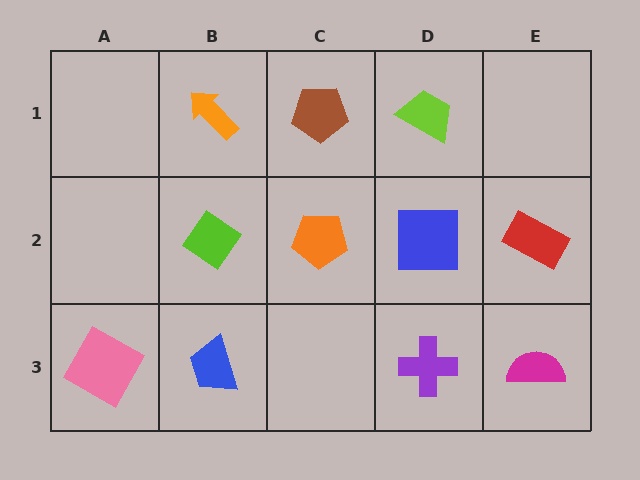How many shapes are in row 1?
3 shapes.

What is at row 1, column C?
A brown pentagon.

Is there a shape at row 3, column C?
No, that cell is empty.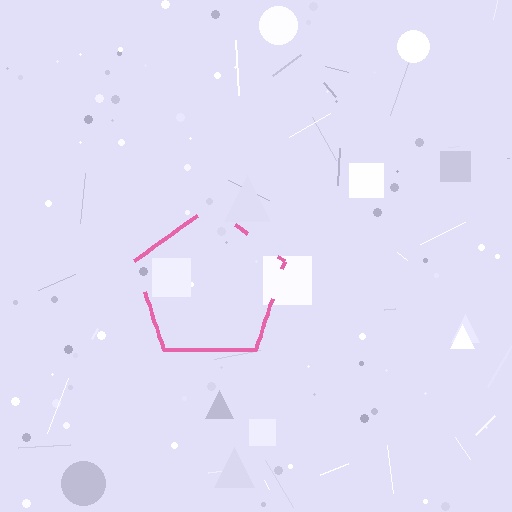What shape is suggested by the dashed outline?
The dashed outline suggests a pentagon.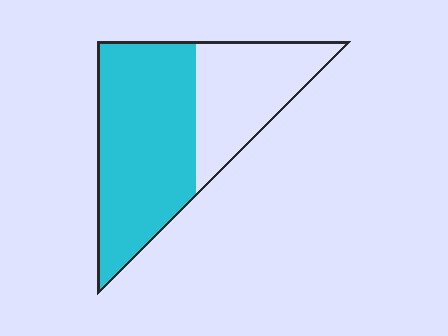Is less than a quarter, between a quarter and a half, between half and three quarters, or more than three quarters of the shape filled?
Between half and three quarters.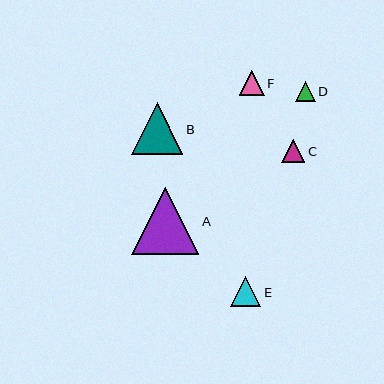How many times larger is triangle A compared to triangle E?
Triangle A is approximately 2.2 times the size of triangle E.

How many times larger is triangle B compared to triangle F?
Triangle B is approximately 2.1 times the size of triangle F.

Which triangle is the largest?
Triangle A is the largest with a size of approximately 67 pixels.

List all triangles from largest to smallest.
From largest to smallest: A, B, E, F, C, D.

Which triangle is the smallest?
Triangle D is the smallest with a size of approximately 20 pixels.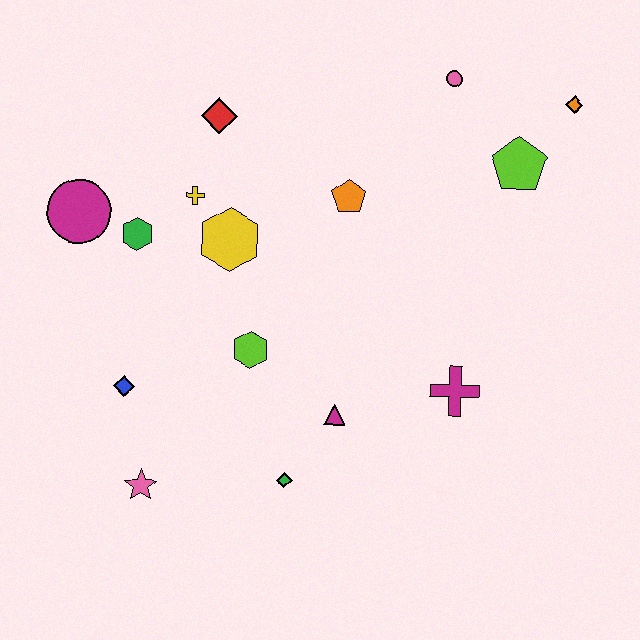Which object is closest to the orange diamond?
The lime pentagon is closest to the orange diamond.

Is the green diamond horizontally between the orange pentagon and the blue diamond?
Yes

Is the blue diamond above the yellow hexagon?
No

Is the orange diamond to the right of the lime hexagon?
Yes